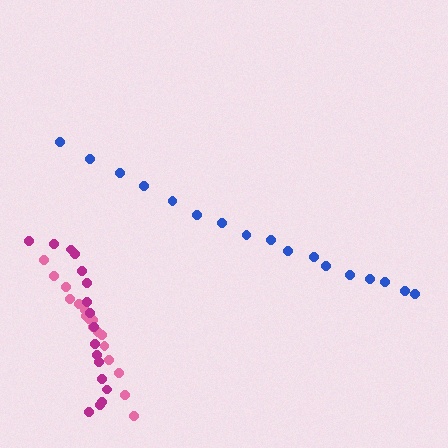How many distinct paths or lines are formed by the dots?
There are 3 distinct paths.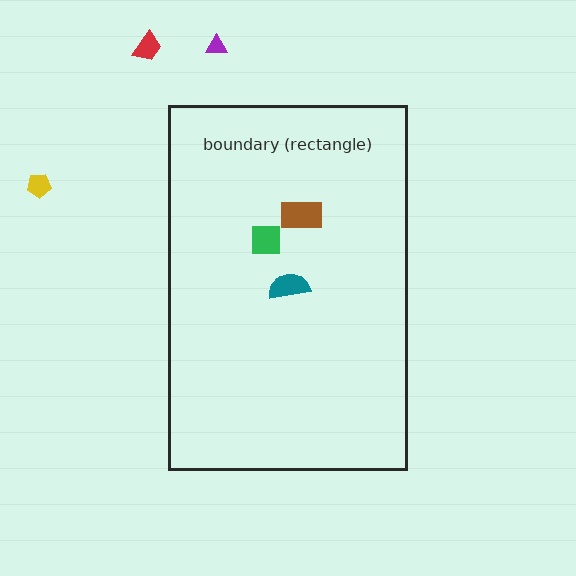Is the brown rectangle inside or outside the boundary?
Inside.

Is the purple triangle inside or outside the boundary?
Outside.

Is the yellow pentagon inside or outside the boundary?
Outside.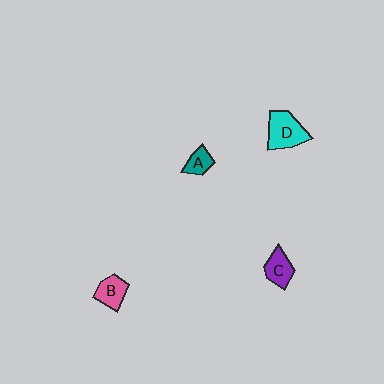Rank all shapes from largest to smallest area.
From largest to smallest: D (cyan), C (purple), B (pink), A (teal).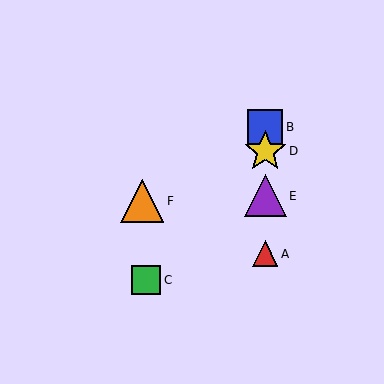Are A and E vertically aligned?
Yes, both are at x≈265.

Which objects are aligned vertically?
Objects A, B, D, E are aligned vertically.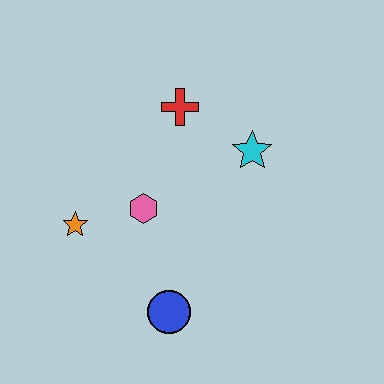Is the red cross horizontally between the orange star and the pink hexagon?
No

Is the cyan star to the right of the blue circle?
Yes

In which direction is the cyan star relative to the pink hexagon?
The cyan star is to the right of the pink hexagon.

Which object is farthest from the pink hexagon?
The cyan star is farthest from the pink hexagon.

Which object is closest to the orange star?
The pink hexagon is closest to the orange star.